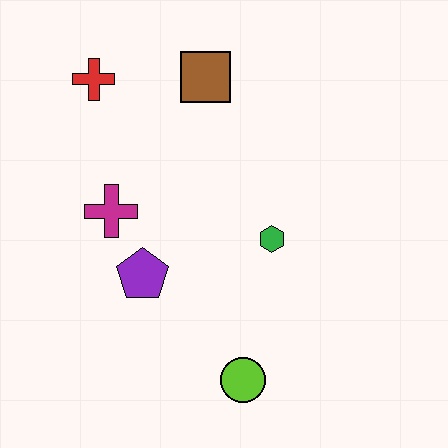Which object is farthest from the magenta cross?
The lime circle is farthest from the magenta cross.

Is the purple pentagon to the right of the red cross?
Yes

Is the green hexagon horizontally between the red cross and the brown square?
No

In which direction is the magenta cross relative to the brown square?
The magenta cross is below the brown square.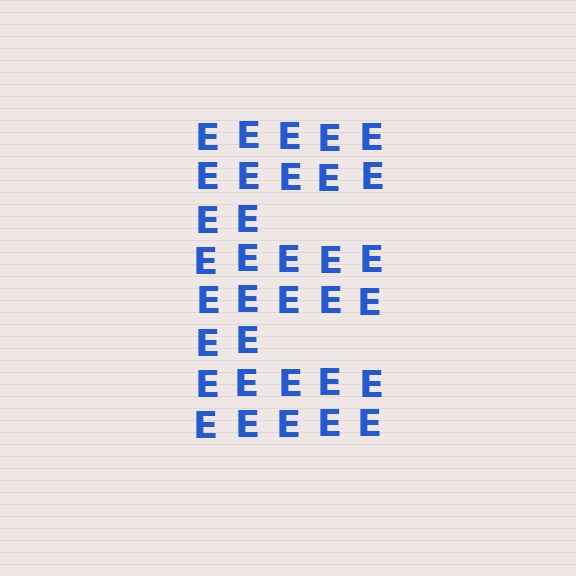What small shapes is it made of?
It is made of small letter E's.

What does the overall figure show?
The overall figure shows the letter E.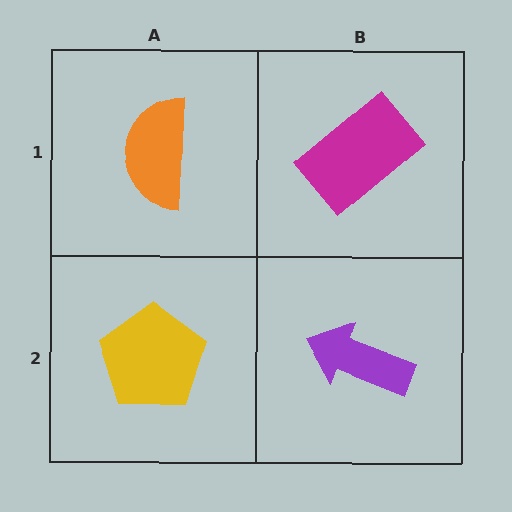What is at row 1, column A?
An orange semicircle.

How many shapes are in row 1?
2 shapes.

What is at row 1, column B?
A magenta rectangle.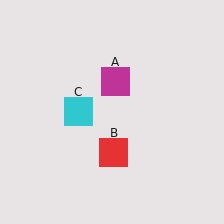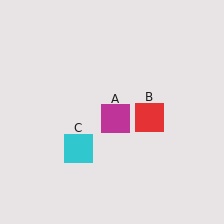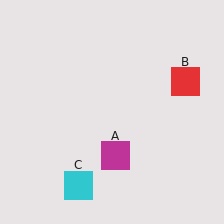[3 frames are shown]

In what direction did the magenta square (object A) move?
The magenta square (object A) moved down.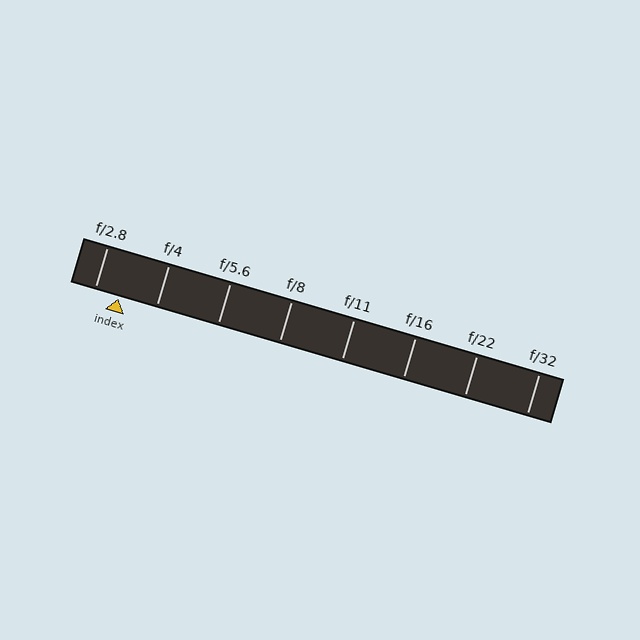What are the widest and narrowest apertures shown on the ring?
The widest aperture shown is f/2.8 and the narrowest is f/32.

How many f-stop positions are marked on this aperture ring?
There are 8 f-stop positions marked.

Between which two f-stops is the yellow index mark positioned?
The index mark is between f/2.8 and f/4.